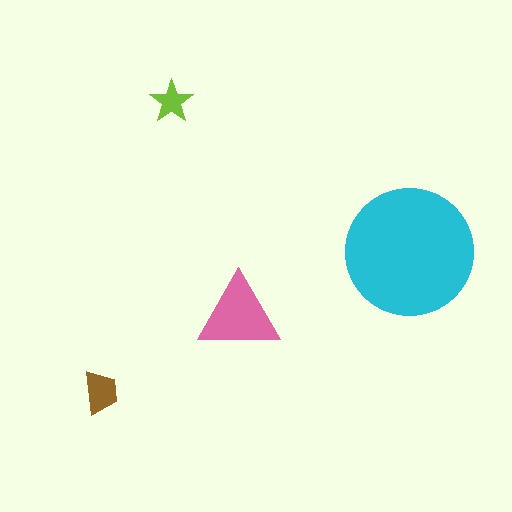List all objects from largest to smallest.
The cyan circle, the pink triangle, the brown trapezoid, the lime star.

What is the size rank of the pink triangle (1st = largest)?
2nd.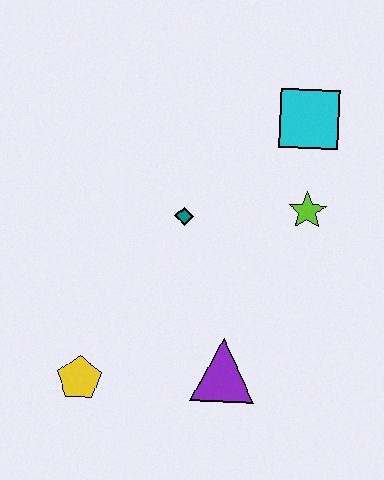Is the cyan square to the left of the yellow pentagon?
No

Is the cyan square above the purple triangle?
Yes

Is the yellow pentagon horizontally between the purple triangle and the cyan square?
No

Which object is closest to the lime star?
The cyan square is closest to the lime star.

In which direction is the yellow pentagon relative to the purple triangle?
The yellow pentagon is to the left of the purple triangle.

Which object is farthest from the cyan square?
The yellow pentagon is farthest from the cyan square.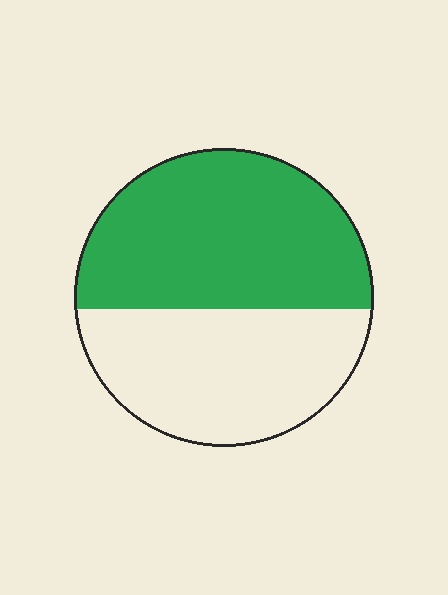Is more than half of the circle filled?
Yes.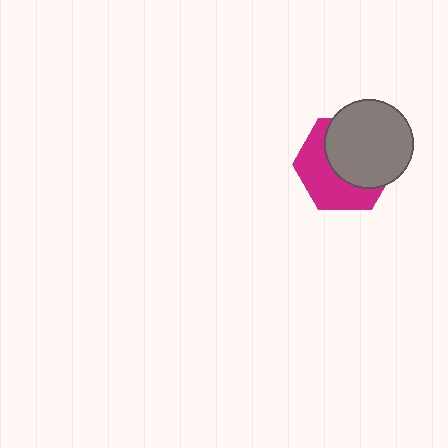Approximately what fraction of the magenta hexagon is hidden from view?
Roughly 54% of the magenta hexagon is hidden behind the gray circle.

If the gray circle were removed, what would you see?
You would see the complete magenta hexagon.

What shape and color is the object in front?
The object in front is a gray circle.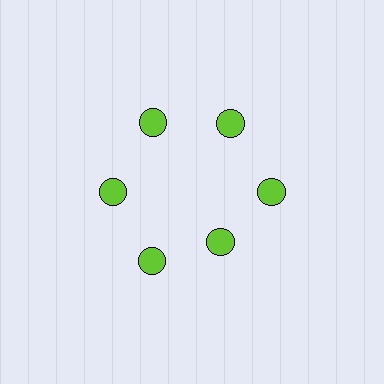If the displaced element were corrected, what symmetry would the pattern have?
It would have 6-fold rotational symmetry — the pattern would map onto itself every 60 degrees.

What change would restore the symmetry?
The symmetry would be restored by moving it outward, back onto the ring so that all 6 circles sit at equal angles and equal distance from the center.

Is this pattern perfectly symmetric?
No. The 6 lime circles are arranged in a ring, but one element near the 5 o'clock position is pulled inward toward the center, breaking the 6-fold rotational symmetry.